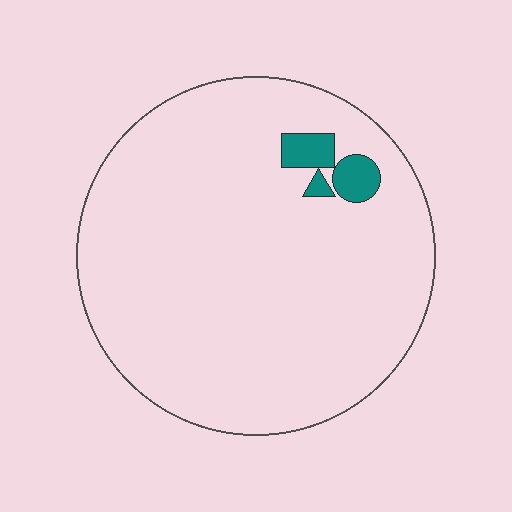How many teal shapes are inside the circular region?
3.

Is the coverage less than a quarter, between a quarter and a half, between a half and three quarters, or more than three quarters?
Less than a quarter.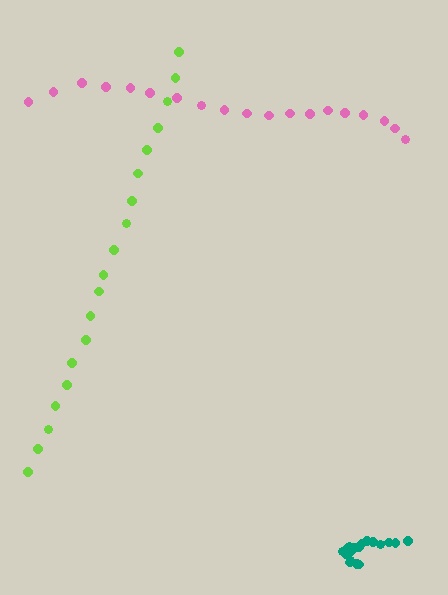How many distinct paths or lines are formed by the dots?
There are 3 distinct paths.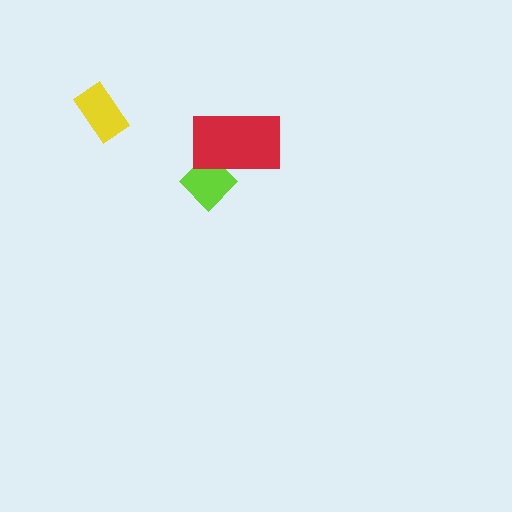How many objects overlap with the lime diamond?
1 object overlaps with the lime diamond.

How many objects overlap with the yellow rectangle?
0 objects overlap with the yellow rectangle.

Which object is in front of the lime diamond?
The red rectangle is in front of the lime diamond.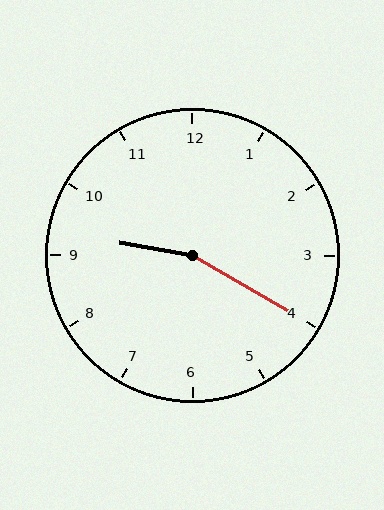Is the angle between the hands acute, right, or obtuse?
It is obtuse.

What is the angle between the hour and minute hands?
Approximately 160 degrees.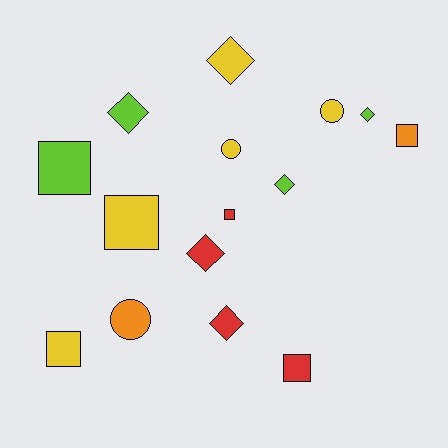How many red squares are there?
There are 2 red squares.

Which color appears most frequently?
Yellow, with 5 objects.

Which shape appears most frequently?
Diamond, with 6 objects.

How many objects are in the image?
There are 15 objects.